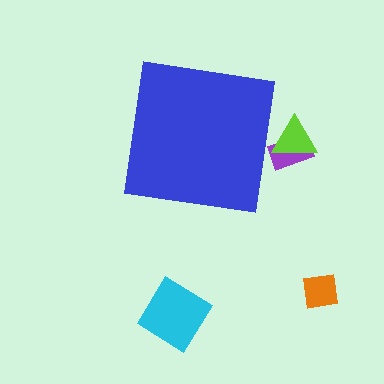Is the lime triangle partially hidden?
Yes, the lime triangle is partially hidden behind the blue square.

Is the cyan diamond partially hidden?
No, the cyan diamond is fully visible.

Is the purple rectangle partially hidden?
Yes, the purple rectangle is partially hidden behind the blue square.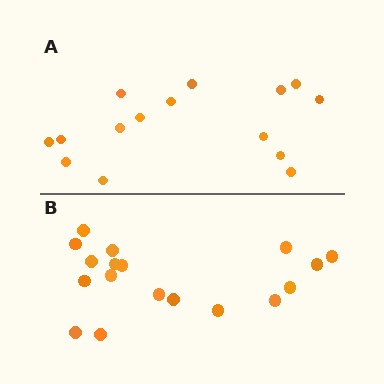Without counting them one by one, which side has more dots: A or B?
Region B (the bottom region) has more dots.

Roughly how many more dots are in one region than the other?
Region B has just a few more — roughly 2 or 3 more dots than region A.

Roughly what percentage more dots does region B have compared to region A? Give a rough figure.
About 20% more.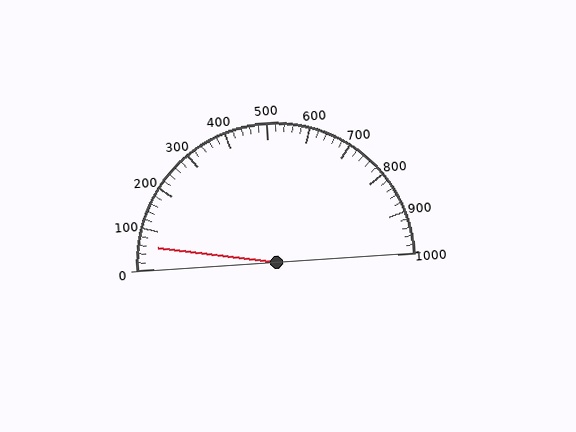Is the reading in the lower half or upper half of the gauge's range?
The reading is in the lower half of the range (0 to 1000).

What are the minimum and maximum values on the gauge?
The gauge ranges from 0 to 1000.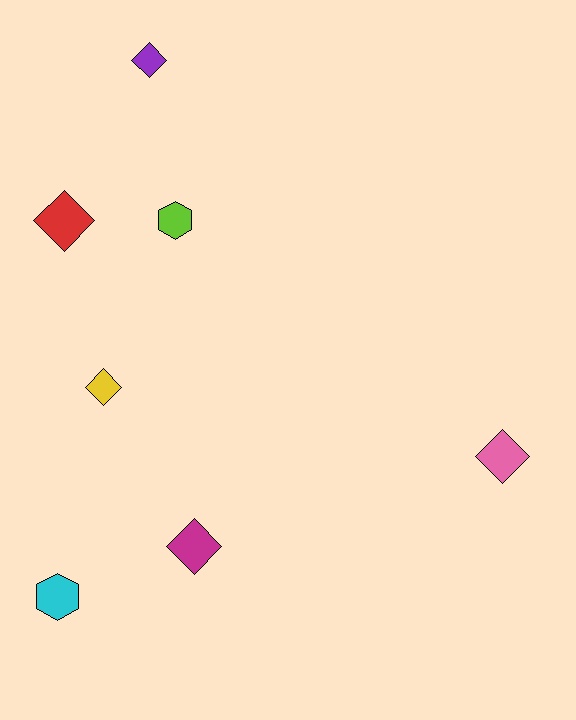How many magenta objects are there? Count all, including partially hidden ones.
There is 1 magenta object.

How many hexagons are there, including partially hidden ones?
There are 2 hexagons.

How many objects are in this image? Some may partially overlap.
There are 7 objects.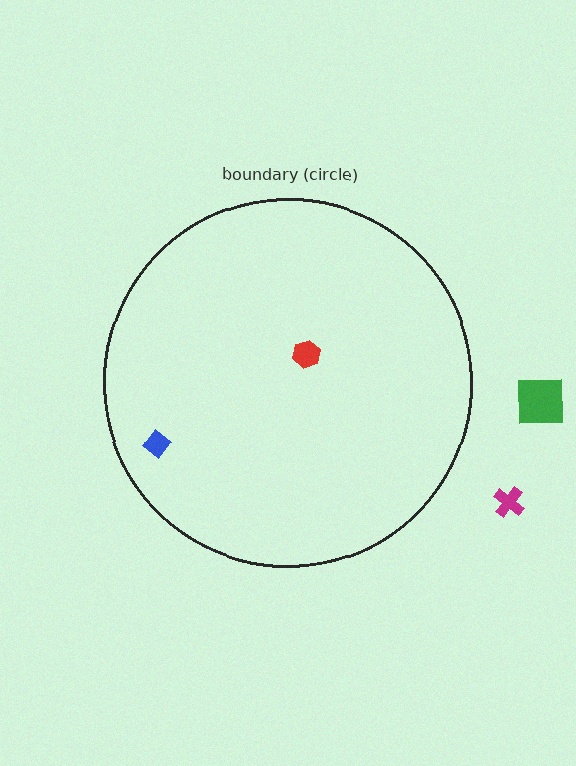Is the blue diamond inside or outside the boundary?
Inside.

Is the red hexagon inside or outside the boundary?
Inside.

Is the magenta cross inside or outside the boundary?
Outside.